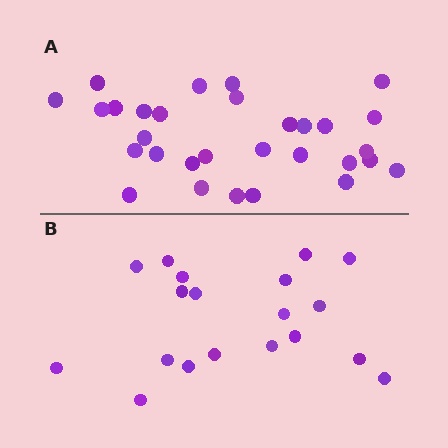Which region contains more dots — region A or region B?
Region A (the top region) has more dots.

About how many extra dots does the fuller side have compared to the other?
Region A has roughly 12 or so more dots than region B.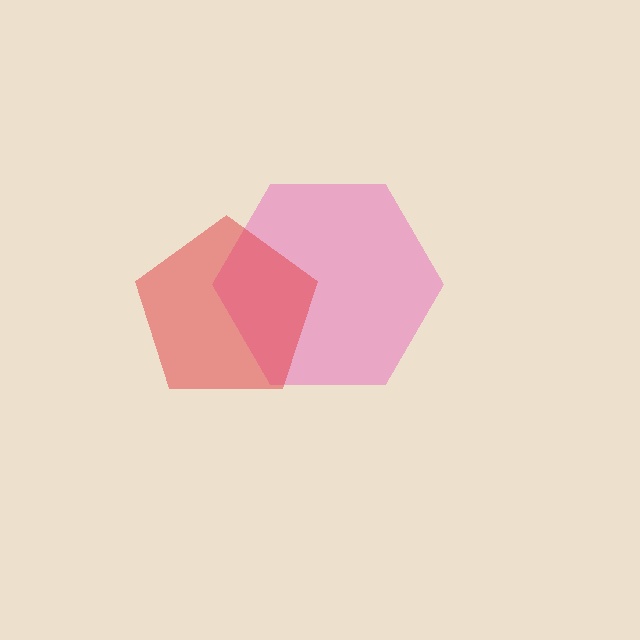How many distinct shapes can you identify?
There are 2 distinct shapes: a pink hexagon, a red pentagon.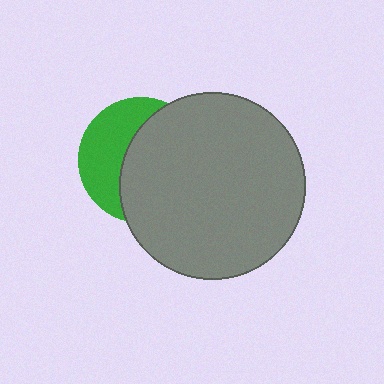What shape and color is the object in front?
The object in front is a gray circle.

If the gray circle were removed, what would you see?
You would see the complete green circle.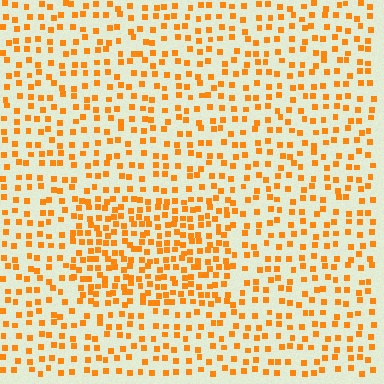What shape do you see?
I see a rectangle.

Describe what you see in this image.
The image contains small orange elements arranged at two different densities. A rectangle-shaped region is visible where the elements are more densely packed than the surrounding area.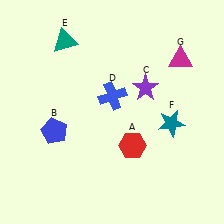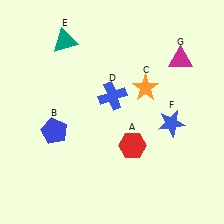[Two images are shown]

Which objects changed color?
C changed from purple to orange. F changed from teal to blue.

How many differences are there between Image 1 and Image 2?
There are 2 differences between the two images.